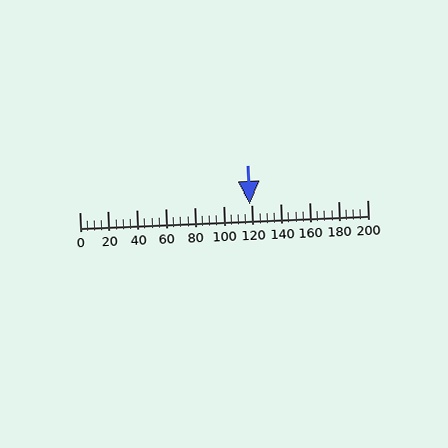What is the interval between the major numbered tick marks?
The major tick marks are spaced 20 units apart.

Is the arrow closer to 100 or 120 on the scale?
The arrow is closer to 120.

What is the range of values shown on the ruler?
The ruler shows values from 0 to 200.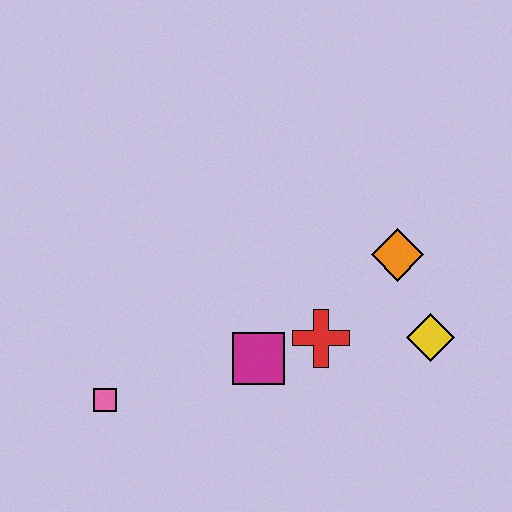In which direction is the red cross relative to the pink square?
The red cross is to the right of the pink square.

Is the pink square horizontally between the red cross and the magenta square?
No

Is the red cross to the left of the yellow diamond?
Yes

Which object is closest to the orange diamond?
The yellow diamond is closest to the orange diamond.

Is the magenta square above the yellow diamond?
No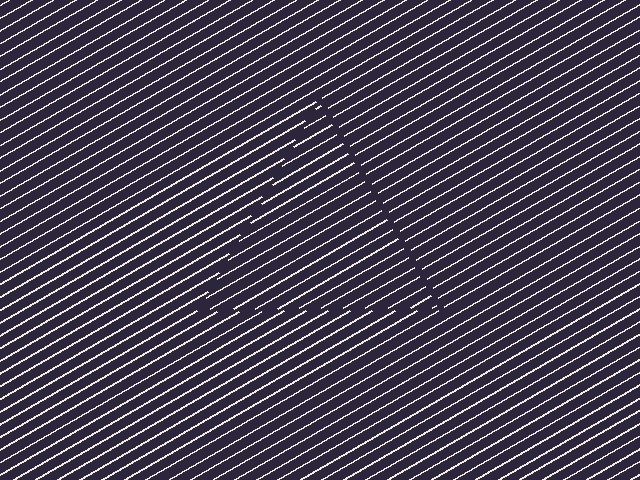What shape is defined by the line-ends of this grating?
An illusory triangle. The interior of the shape contains the same grating, shifted by half a period — the contour is defined by the phase discontinuity where line-ends from the inner and outer gratings abut.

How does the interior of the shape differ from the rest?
The interior of the shape contains the same grating, shifted by half a period — the contour is defined by the phase discontinuity where line-ends from the inner and outer gratings abut.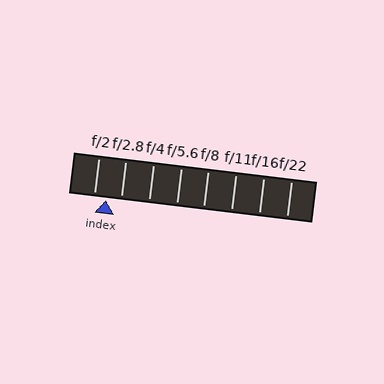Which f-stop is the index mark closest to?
The index mark is closest to f/2.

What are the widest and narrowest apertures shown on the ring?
The widest aperture shown is f/2 and the narrowest is f/22.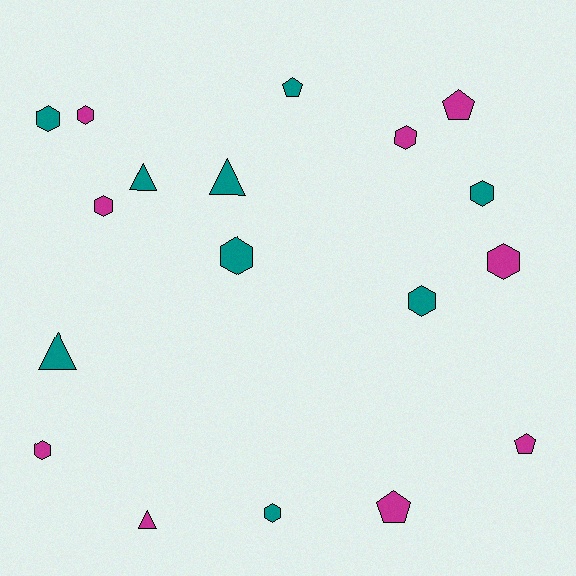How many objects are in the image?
There are 18 objects.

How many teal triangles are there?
There are 3 teal triangles.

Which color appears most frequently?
Teal, with 9 objects.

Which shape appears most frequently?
Hexagon, with 10 objects.